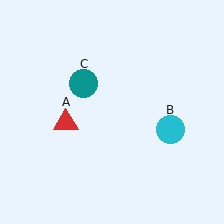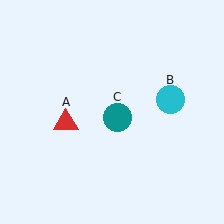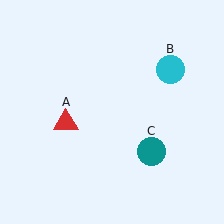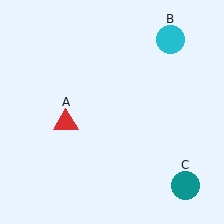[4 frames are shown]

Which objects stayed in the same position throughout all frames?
Red triangle (object A) remained stationary.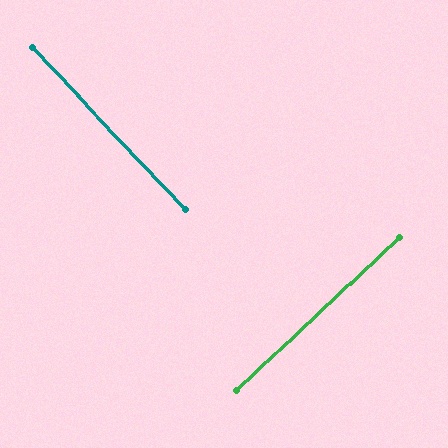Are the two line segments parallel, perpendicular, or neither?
Perpendicular — they meet at approximately 90°.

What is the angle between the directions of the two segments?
Approximately 90 degrees.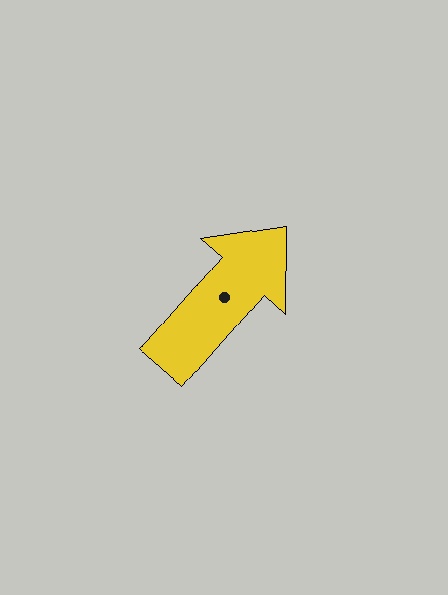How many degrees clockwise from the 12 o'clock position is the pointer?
Approximately 41 degrees.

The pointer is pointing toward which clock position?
Roughly 1 o'clock.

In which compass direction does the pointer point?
Northeast.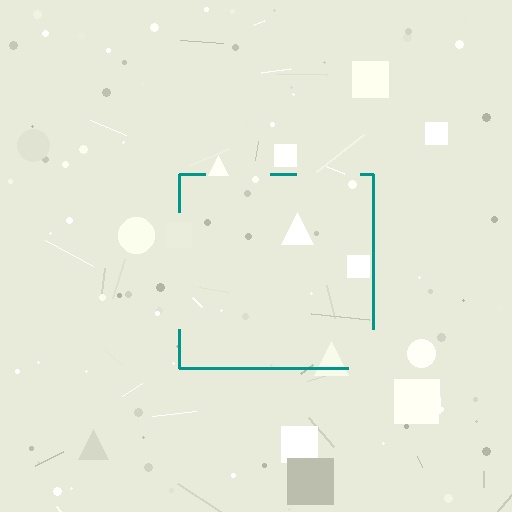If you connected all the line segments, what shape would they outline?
They would outline a square.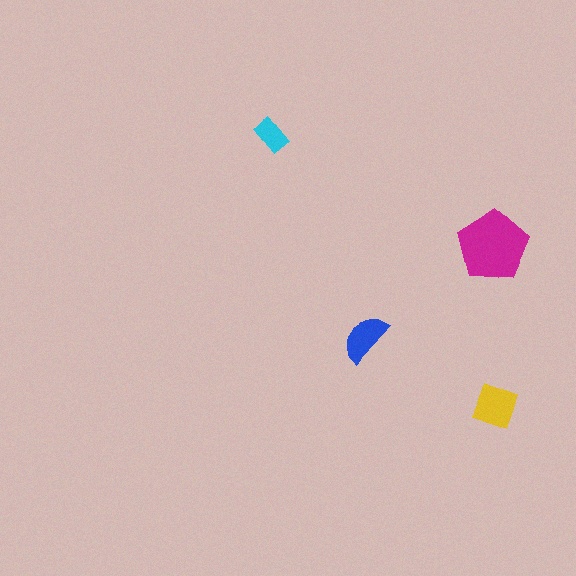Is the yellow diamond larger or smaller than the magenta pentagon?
Smaller.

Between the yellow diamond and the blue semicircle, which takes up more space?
The yellow diamond.